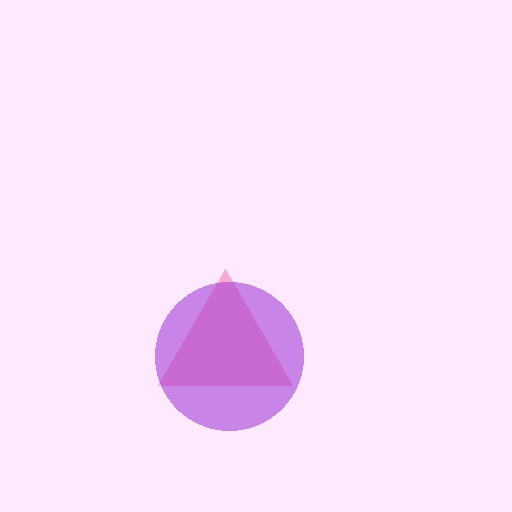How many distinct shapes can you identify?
There are 2 distinct shapes: a pink triangle, a purple circle.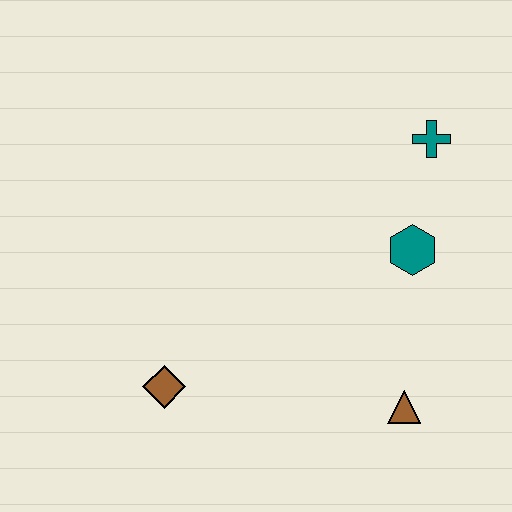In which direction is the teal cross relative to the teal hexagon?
The teal cross is above the teal hexagon.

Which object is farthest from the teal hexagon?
The brown diamond is farthest from the teal hexagon.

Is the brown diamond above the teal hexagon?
No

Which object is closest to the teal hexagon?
The teal cross is closest to the teal hexagon.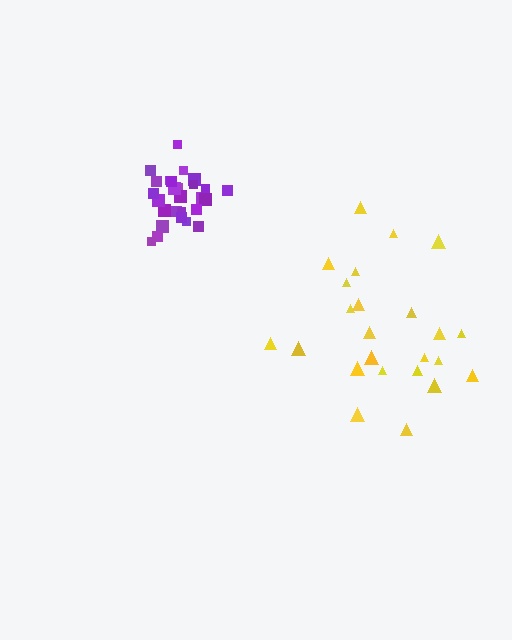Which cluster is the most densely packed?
Purple.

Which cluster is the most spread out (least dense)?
Yellow.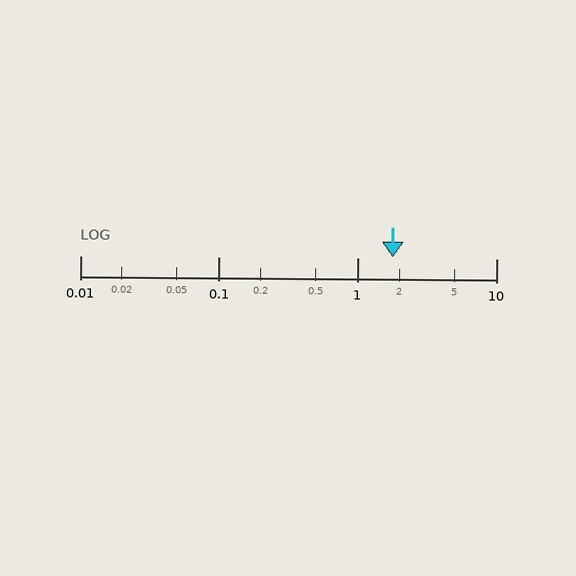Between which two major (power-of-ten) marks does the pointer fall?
The pointer is between 1 and 10.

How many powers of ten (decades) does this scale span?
The scale spans 3 decades, from 0.01 to 10.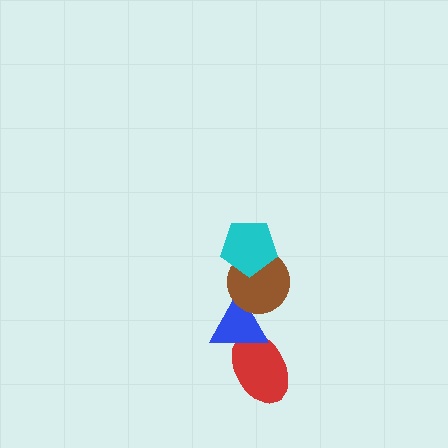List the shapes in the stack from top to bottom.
From top to bottom: the cyan pentagon, the brown circle, the blue triangle, the red ellipse.